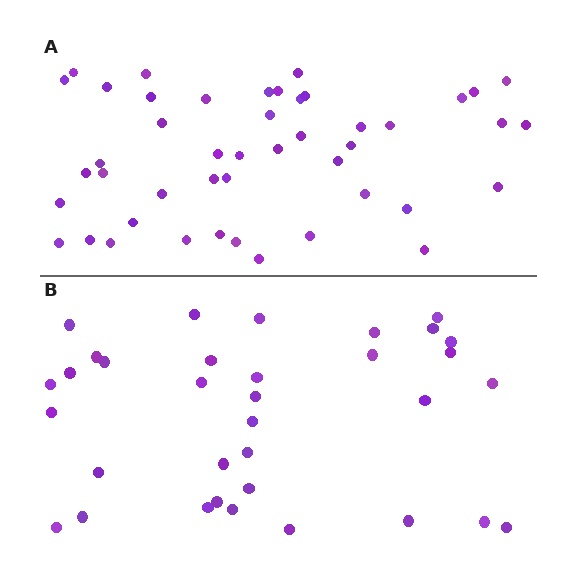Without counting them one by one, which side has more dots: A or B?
Region A (the top region) has more dots.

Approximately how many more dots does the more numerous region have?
Region A has roughly 12 or so more dots than region B.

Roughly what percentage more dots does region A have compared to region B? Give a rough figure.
About 35% more.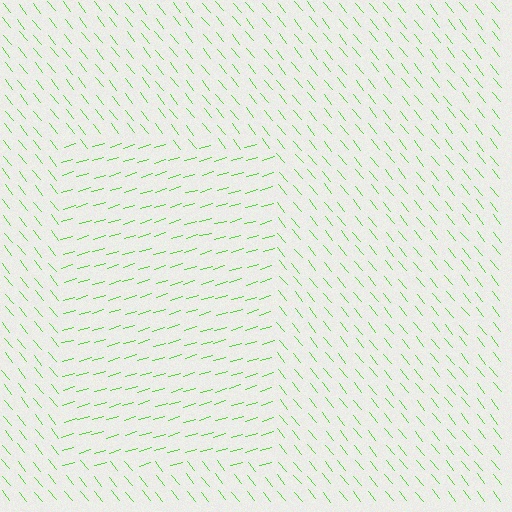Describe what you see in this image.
The image is filled with small lime line segments. A rectangle region in the image has lines oriented differently from the surrounding lines, creating a visible texture boundary.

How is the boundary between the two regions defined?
The boundary is defined purely by a change in line orientation (approximately 68 degrees difference). All lines are the same color and thickness.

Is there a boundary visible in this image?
Yes, there is a texture boundary formed by a change in line orientation.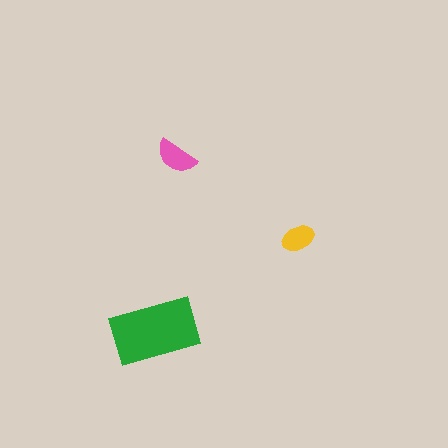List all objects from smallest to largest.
The yellow ellipse, the pink semicircle, the green rectangle.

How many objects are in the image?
There are 3 objects in the image.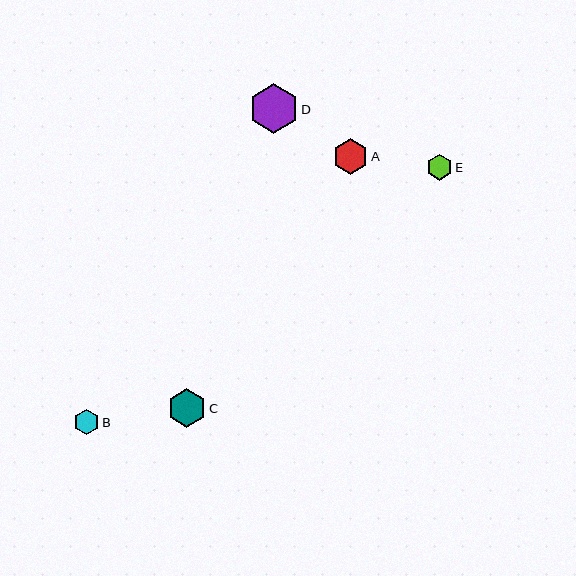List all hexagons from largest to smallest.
From largest to smallest: D, C, A, E, B.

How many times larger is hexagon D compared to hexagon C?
Hexagon D is approximately 1.3 times the size of hexagon C.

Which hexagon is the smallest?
Hexagon B is the smallest with a size of approximately 25 pixels.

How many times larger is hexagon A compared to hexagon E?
Hexagon A is approximately 1.4 times the size of hexagon E.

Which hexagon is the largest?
Hexagon D is the largest with a size of approximately 49 pixels.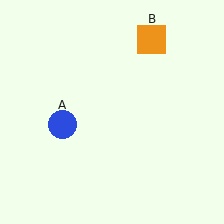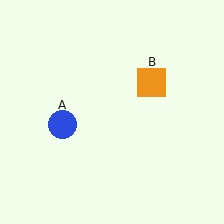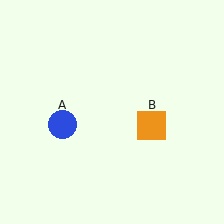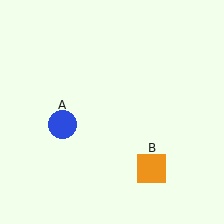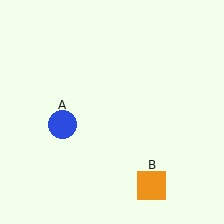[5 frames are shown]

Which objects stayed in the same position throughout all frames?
Blue circle (object A) remained stationary.